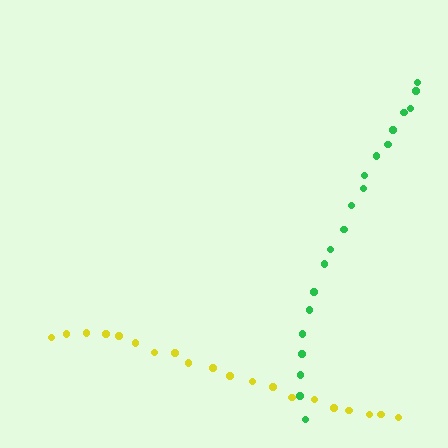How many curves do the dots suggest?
There are 2 distinct paths.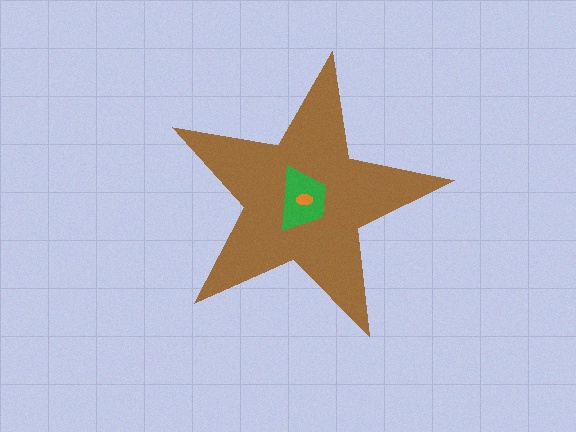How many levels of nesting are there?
3.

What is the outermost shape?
The brown star.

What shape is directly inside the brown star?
The green trapezoid.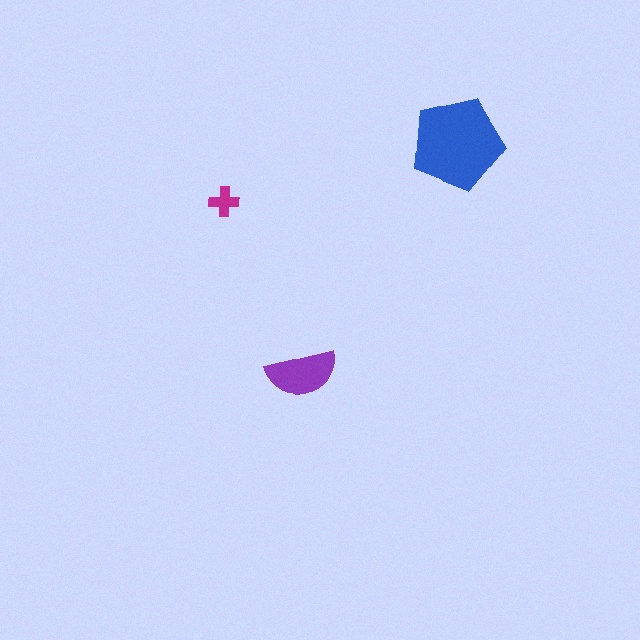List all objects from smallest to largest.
The magenta cross, the purple semicircle, the blue pentagon.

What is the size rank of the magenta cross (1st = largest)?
3rd.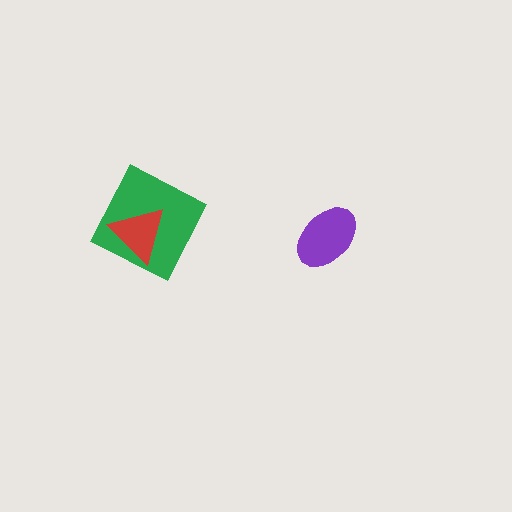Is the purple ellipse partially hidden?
No, no other shape covers it.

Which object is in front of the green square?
The red triangle is in front of the green square.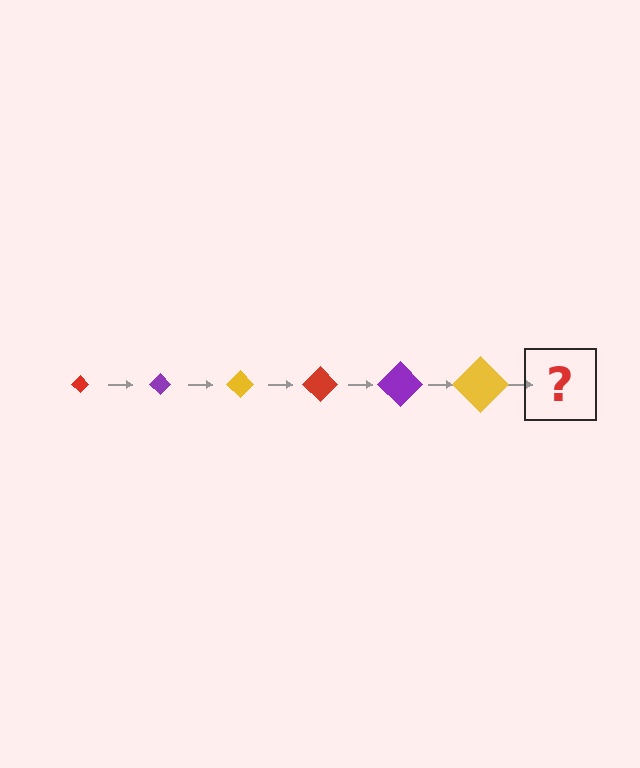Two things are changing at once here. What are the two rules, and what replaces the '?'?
The two rules are that the diamond grows larger each step and the color cycles through red, purple, and yellow. The '?' should be a red diamond, larger than the previous one.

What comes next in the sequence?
The next element should be a red diamond, larger than the previous one.